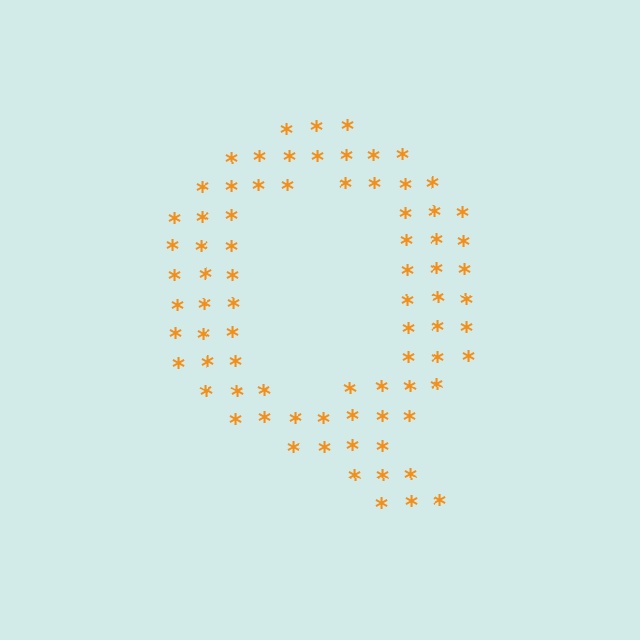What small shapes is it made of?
It is made of small asterisks.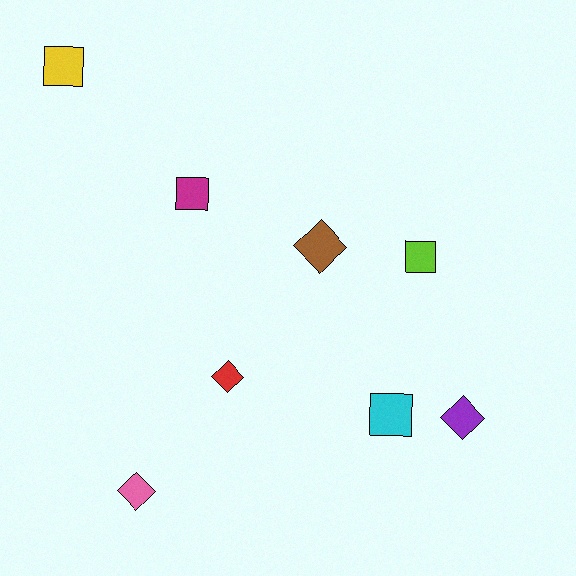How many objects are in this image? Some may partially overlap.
There are 8 objects.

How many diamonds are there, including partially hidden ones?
There are 4 diamonds.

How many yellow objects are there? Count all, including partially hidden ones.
There is 1 yellow object.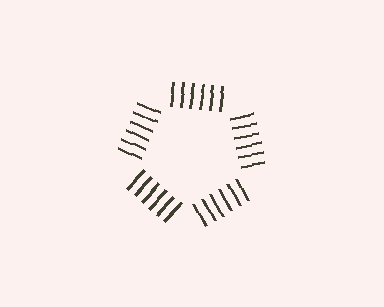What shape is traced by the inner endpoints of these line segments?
An illusory pentagon — the line segments terminate on its edges but no continuous stroke is drawn.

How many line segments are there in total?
30 — 6 along each of the 5 edges.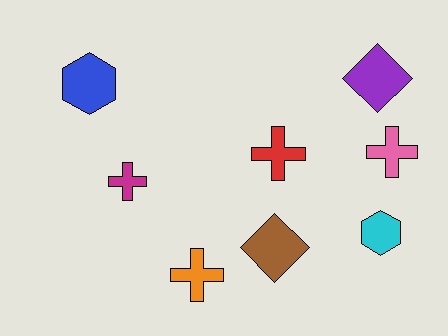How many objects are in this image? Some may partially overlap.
There are 8 objects.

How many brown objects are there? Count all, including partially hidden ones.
There is 1 brown object.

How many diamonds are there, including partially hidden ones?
There are 2 diamonds.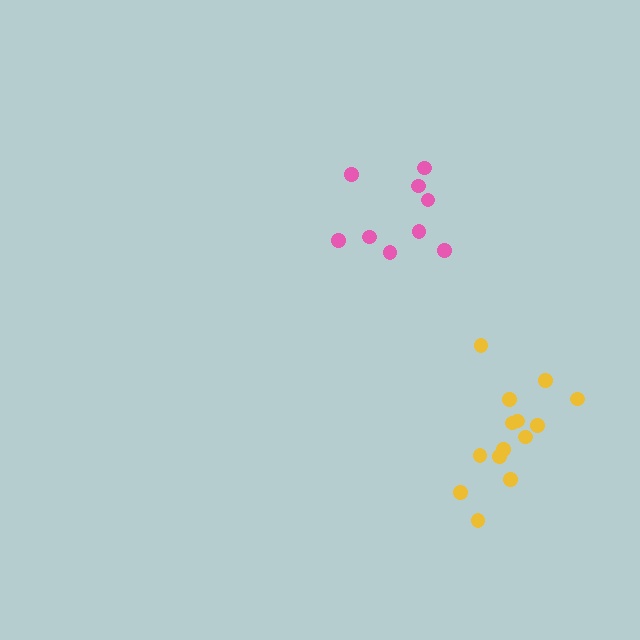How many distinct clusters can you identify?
There are 2 distinct clusters.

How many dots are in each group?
Group 1: 14 dots, Group 2: 9 dots (23 total).